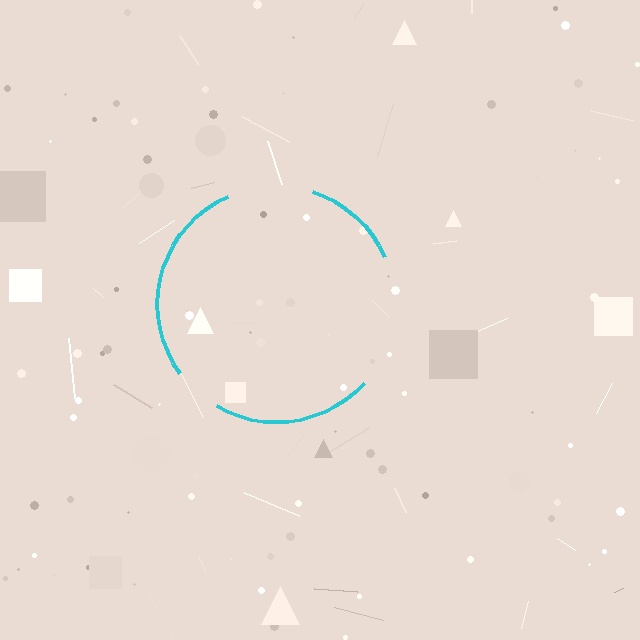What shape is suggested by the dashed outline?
The dashed outline suggests a circle.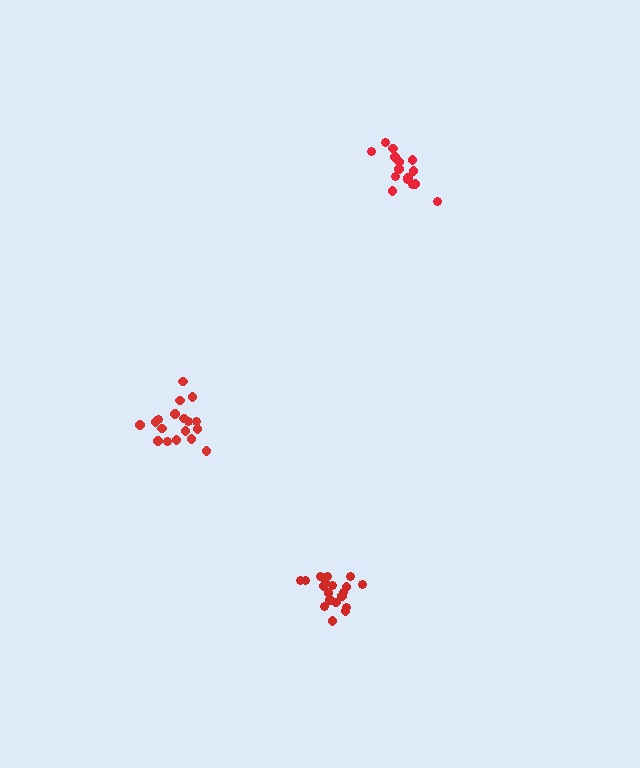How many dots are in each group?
Group 1: 18 dots, Group 2: 16 dots, Group 3: 19 dots (53 total).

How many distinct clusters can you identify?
There are 3 distinct clusters.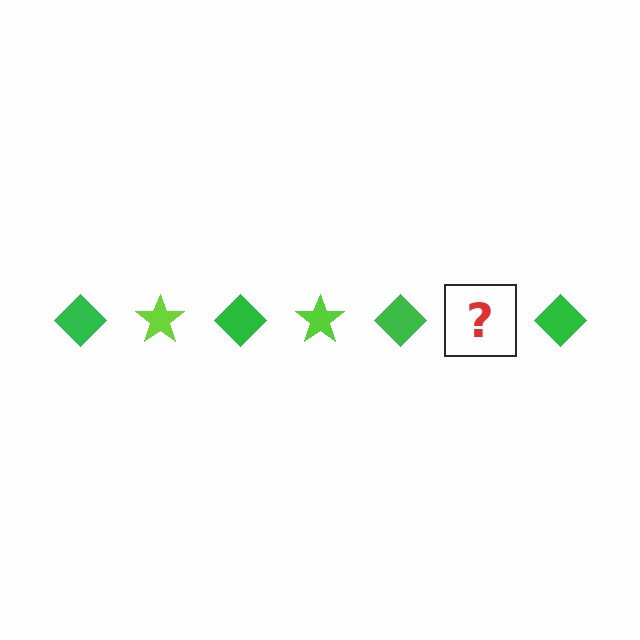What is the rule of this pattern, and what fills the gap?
The rule is that the pattern alternates between green diamond and lime star. The gap should be filled with a lime star.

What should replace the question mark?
The question mark should be replaced with a lime star.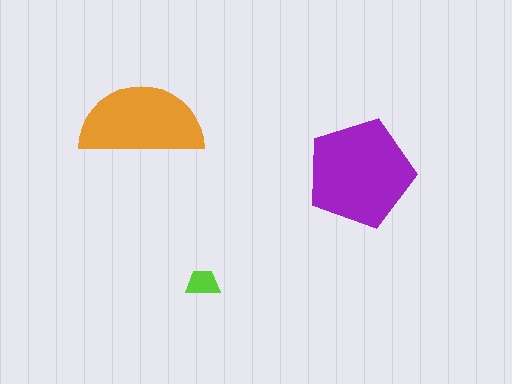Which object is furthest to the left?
The orange semicircle is leftmost.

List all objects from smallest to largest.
The lime trapezoid, the orange semicircle, the purple pentagon.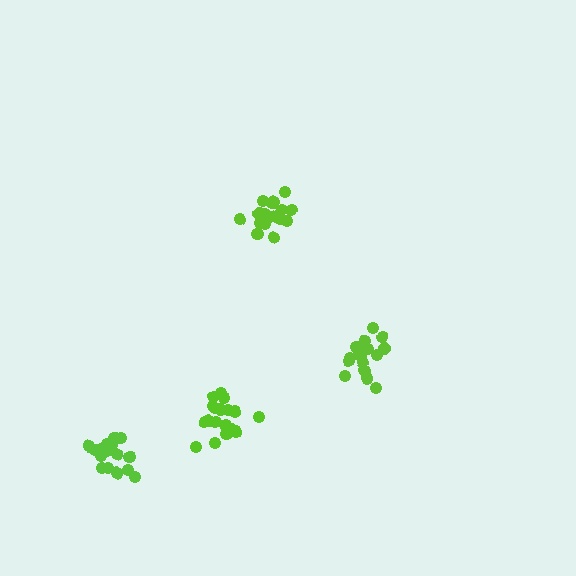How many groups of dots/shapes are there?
There are 4 groups.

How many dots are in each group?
Group 1: 17 dots, Group 2: 18 dots, Group 3: 18 dots, Group 4: 17 dots (70 total).